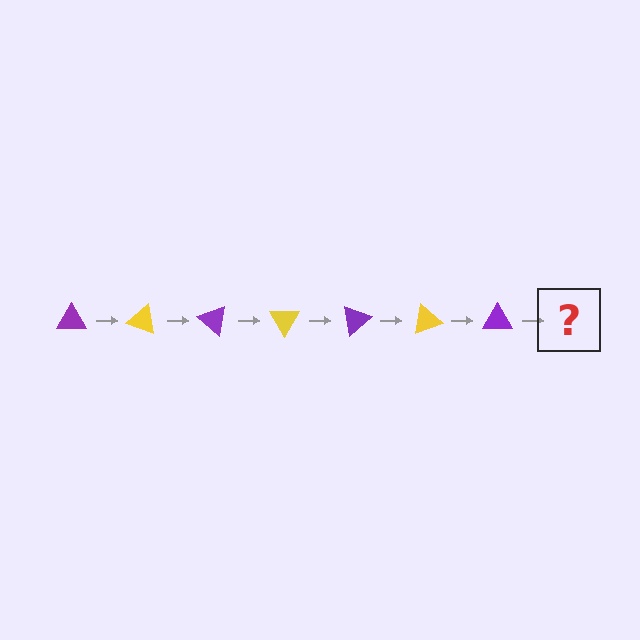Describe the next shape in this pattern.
It should be a yellow triangle, rotated 140 degrees from the start.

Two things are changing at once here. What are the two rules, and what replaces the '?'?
The two rules are that it rotates 20 degrees each step and the color cycles through purple and yellow. The '?' should be a yellow triangle, rotated 140 degrees from the start.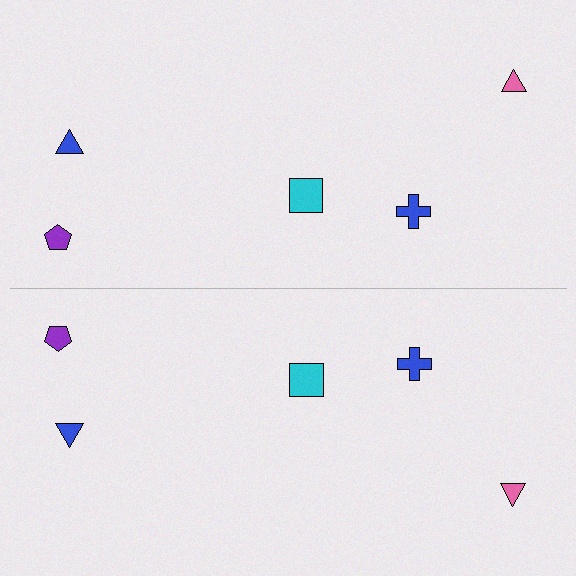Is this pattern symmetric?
Yes, this pattern has bilateral (reflection) symmetry.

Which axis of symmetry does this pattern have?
The pattern has a horizontal axis of symmetry running through the center of the image.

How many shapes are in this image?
There are 10 shapes in this image.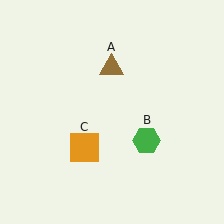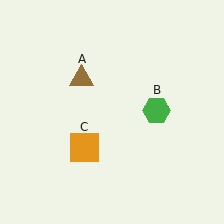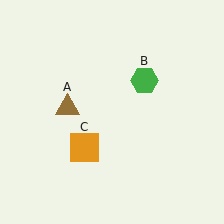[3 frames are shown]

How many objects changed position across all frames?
2 objects changed position: brown triangle (object A), green hexagon (object B).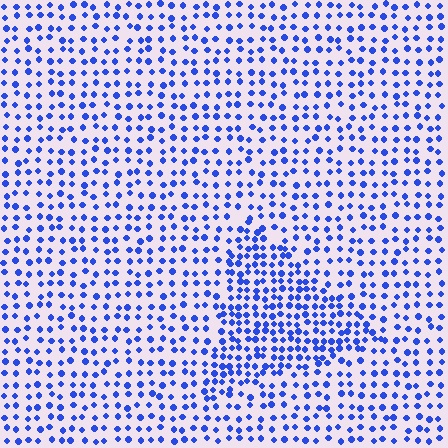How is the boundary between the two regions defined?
The boundary is defined by a change in element density (approximately 1.8x ratio). All elements are the same color, size, and shape.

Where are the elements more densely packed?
The elements are more densely packed inside the triangle boundary.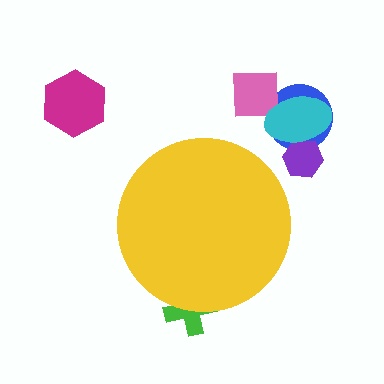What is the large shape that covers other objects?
A yellow circle.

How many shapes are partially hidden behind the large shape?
1 shape is partially hidden.